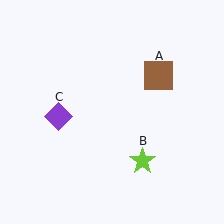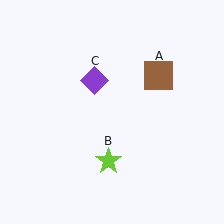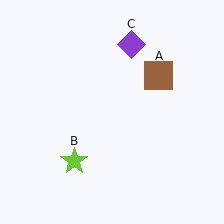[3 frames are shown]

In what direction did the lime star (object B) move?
The lime star (object B) moved left.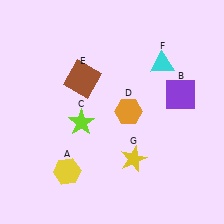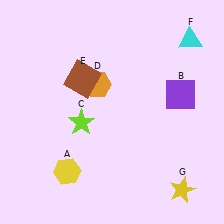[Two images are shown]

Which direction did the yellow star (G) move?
The yellow star (G) moved right.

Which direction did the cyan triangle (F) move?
The cyan triangle (F) moved right.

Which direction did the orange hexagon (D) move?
The orange hexagon (D) moved left.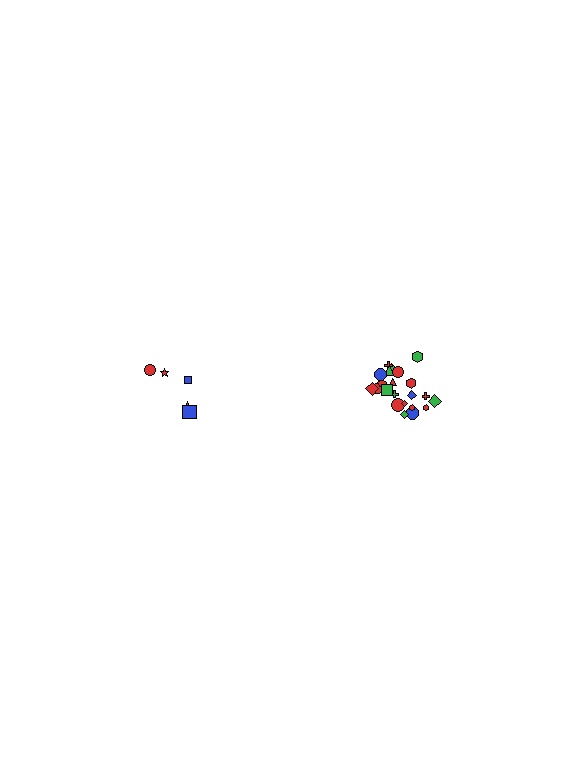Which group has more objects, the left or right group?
The right group.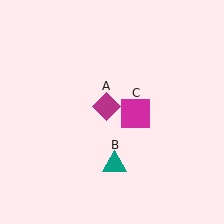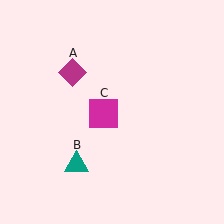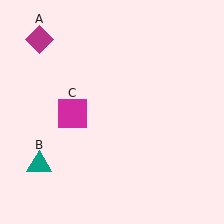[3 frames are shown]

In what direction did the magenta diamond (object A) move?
The magenta diamond (object A) moved up and to the left.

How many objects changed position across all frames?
3 objects changed position: magenta diamond (object A), teal triangle (object B), magenta square (object C).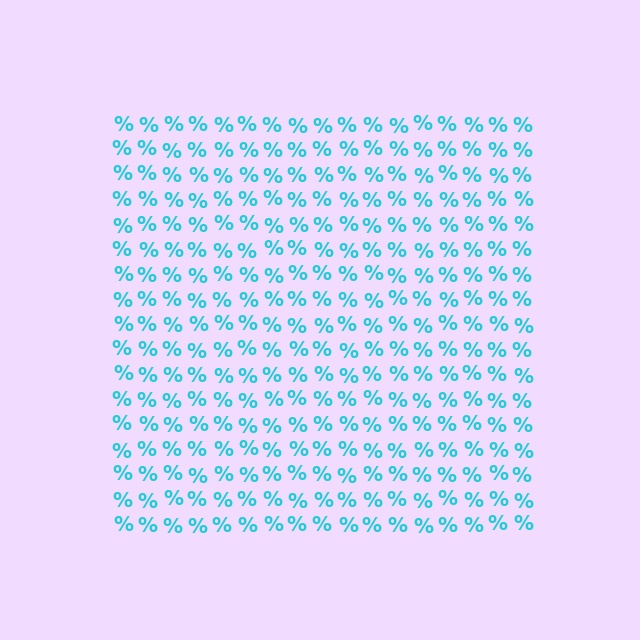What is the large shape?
The large shape is a square.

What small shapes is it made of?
It is made of small percent signs.